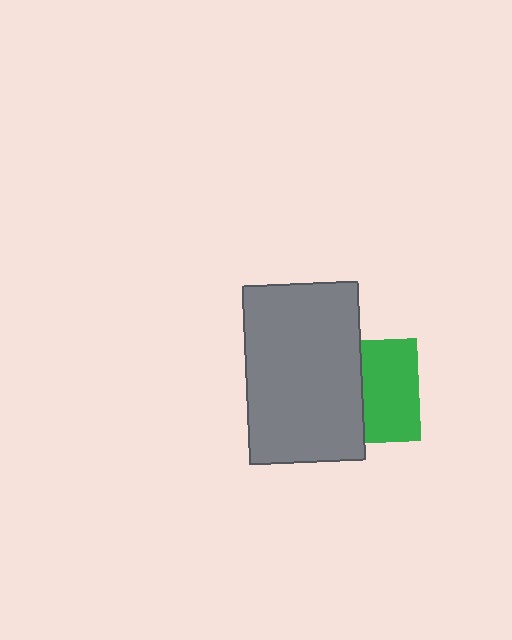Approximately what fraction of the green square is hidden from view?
Roughly 45% of the green square is hidden behind the gray rectangle.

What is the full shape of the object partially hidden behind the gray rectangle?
The partially hidden object is a green square.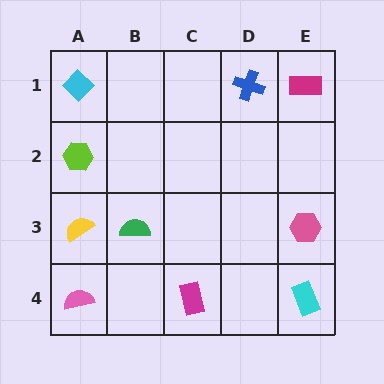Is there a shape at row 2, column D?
No, that cell is empty.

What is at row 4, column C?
A magenta rectangle.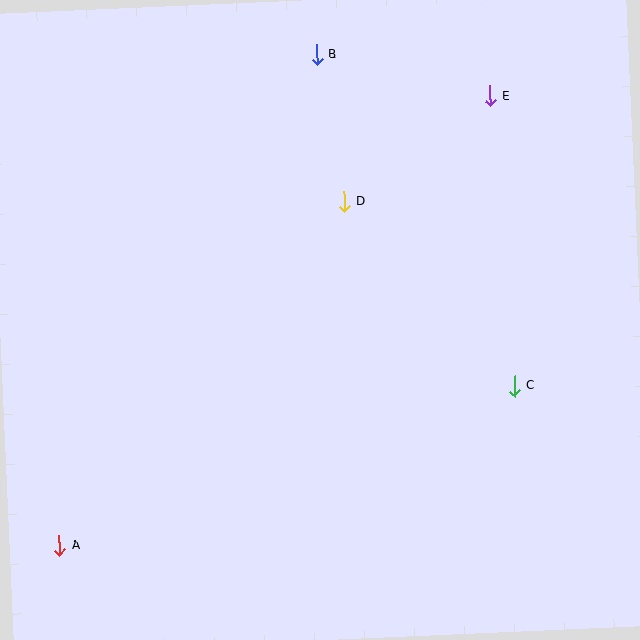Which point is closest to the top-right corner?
Point E is closest to the top-right corner.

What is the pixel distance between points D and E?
The distance between D and E is 180 pixels.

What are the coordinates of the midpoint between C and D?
The midpoint between C and D is at (429, 294).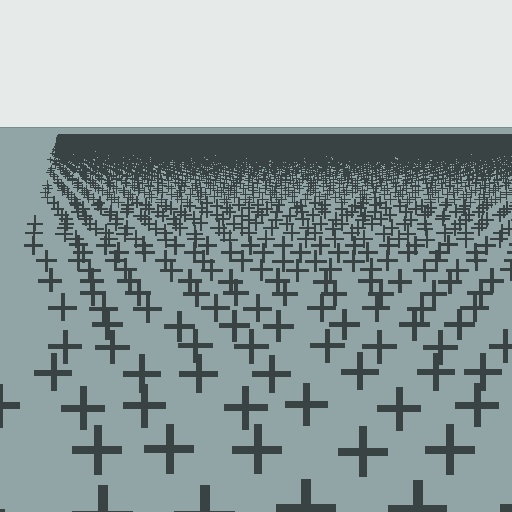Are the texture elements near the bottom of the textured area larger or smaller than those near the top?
Larger. Near the bottom, elements are closer to the viewer and appear at a bigger on-screen size.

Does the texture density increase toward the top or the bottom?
Density increases toward the top.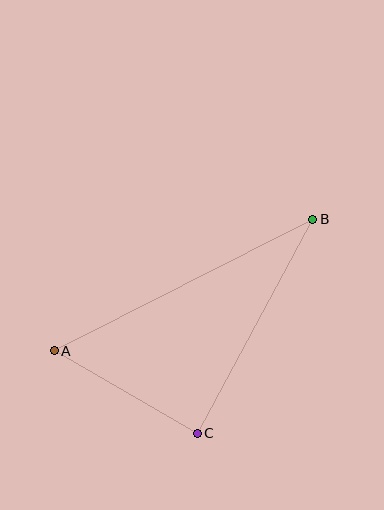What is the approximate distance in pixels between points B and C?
The distance between B and C is approximately 243 pixels.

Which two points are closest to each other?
Points A and C are closest to each other.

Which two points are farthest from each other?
Points A and B are farthest from each other.